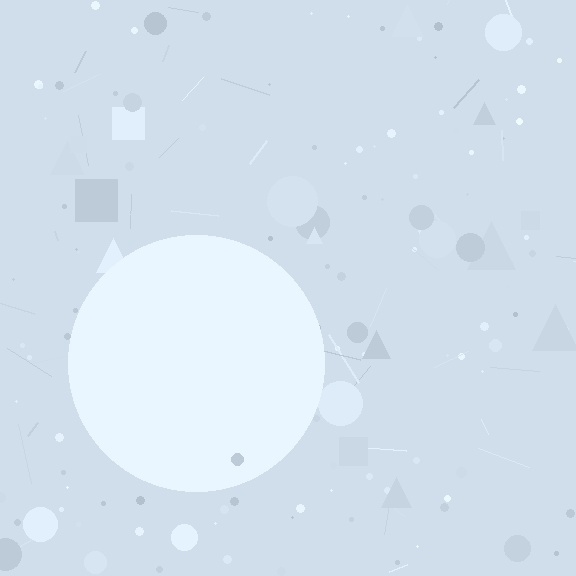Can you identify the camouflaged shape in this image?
The camouflaged shape is a circle.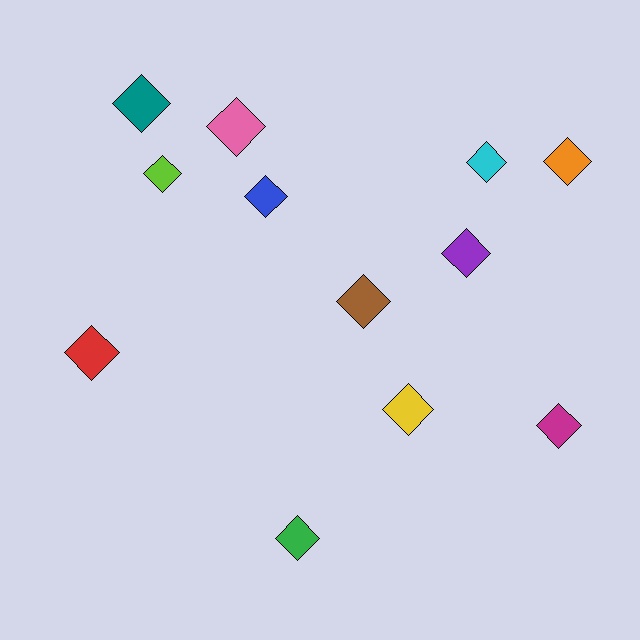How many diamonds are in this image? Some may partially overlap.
There are 12 diamonds.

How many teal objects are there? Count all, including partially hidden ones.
There is 1 teal object.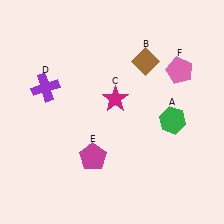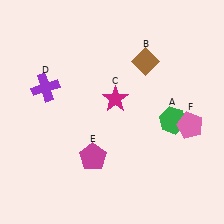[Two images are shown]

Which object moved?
The pink pentagon (F) moved down.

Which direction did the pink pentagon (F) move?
The pink pentagon (F) moved down.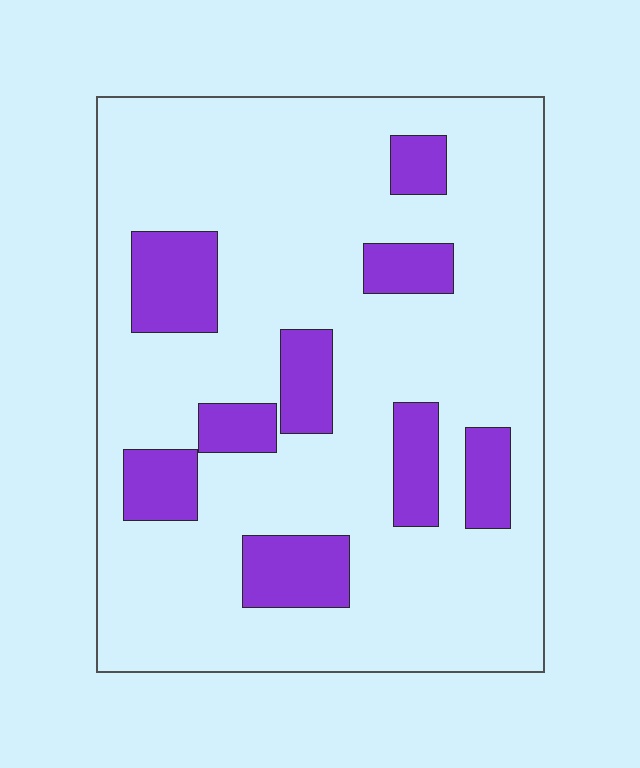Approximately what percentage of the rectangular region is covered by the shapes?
Approximately 20%.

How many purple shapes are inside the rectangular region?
9.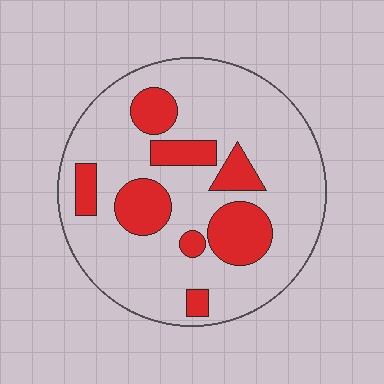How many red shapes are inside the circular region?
8.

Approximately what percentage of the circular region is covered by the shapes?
Approximately 25%.